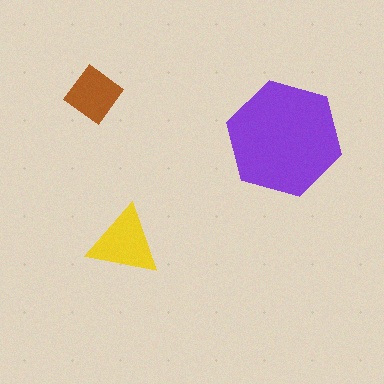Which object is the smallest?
The brown diamond.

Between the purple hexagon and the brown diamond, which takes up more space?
The purple hexagon.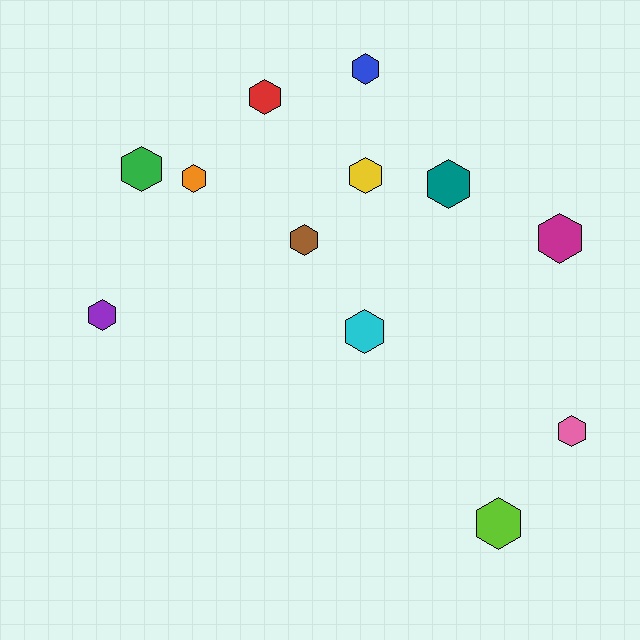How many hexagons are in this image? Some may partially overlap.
There are 12 hexagons.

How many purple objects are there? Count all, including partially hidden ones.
There is 1 purple object.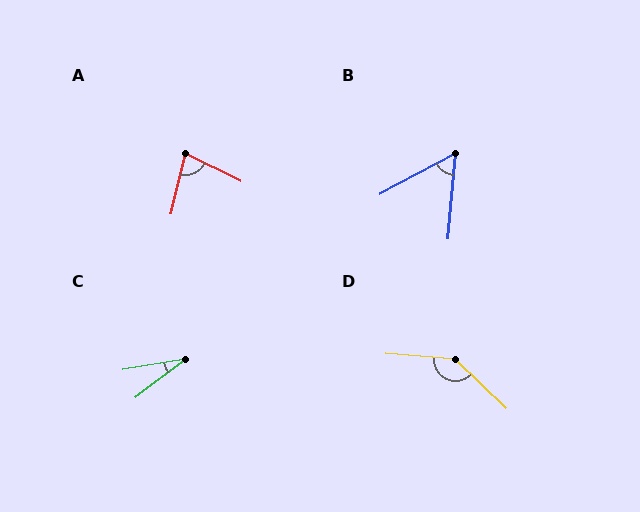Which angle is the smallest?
C, at approximately 28 degrees.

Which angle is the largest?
D, at approximately 141 degrees.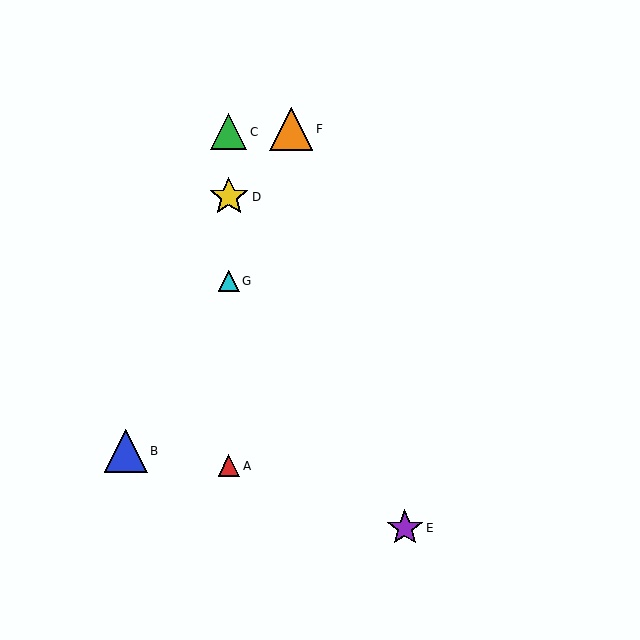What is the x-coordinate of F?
Object F is at x≈291.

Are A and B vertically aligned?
No, A is at x≈229 and B is at x≈126.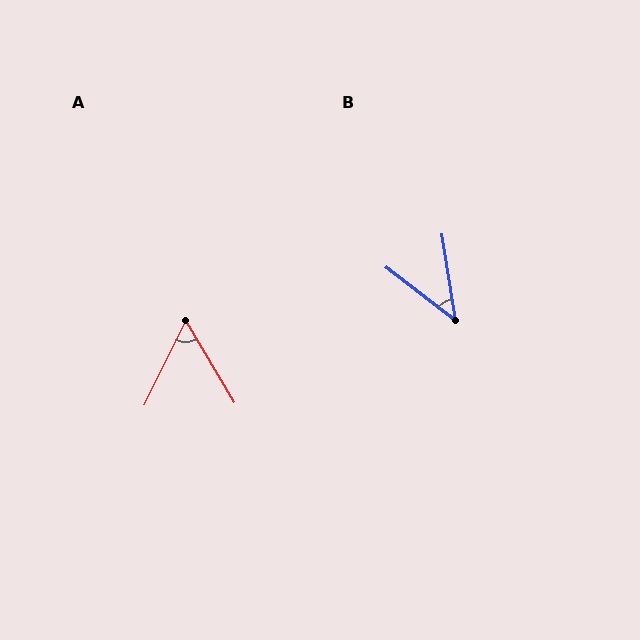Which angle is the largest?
A, at approximately 57 degrees.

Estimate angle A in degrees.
Approximately 57 degrees.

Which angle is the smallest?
B, at approximately 43 degrees.